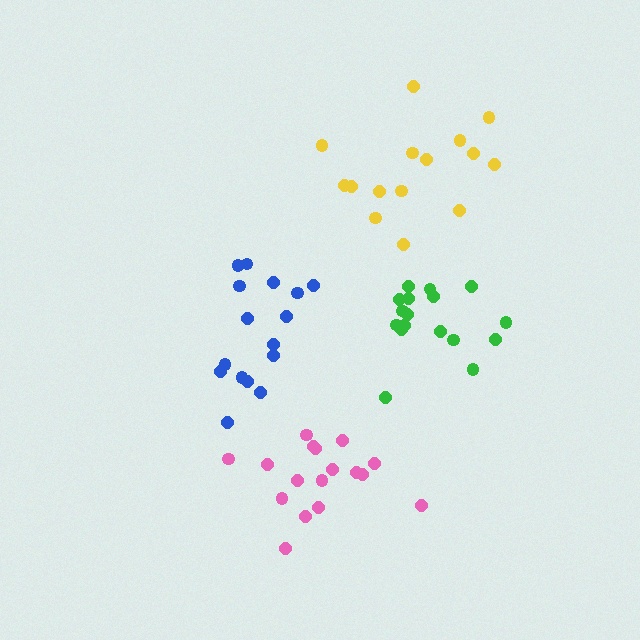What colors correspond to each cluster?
The clusters are colored: yellow, pink, green, blue.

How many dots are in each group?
Group 1: 15 dots, Group 2: 17 dots, Group 3: 17 dots, Group 4: 16 dots (65 total).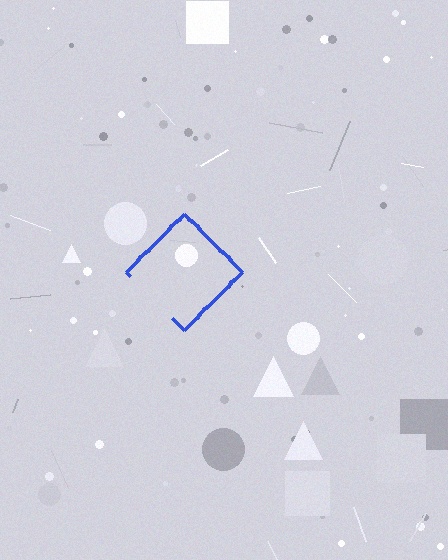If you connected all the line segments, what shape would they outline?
They would outline a diamond.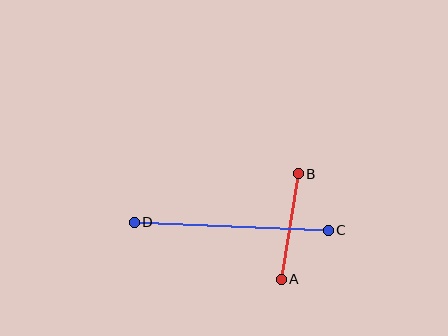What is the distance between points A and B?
The distance is approximately 107 pixels.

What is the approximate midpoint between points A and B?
The midpoint is at approximately (290, 226) pixels.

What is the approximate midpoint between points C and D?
The midpoint is at approximately (231, 226) pixels.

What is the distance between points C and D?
The distance is approximately 194 pixels.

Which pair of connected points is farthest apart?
Points C and D are farthest apart.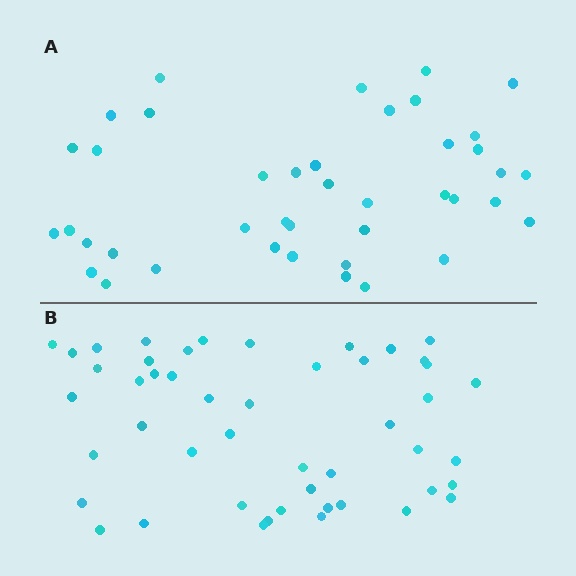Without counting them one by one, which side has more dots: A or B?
Region B (the bottom region) has more dots.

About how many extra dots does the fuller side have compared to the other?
Region B has roughly 8 or so more dots than region A.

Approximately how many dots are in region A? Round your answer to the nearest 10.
About 40 dots. (The exact count is 41, which rounds to 40.)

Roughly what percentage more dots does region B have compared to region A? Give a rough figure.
About 15% more.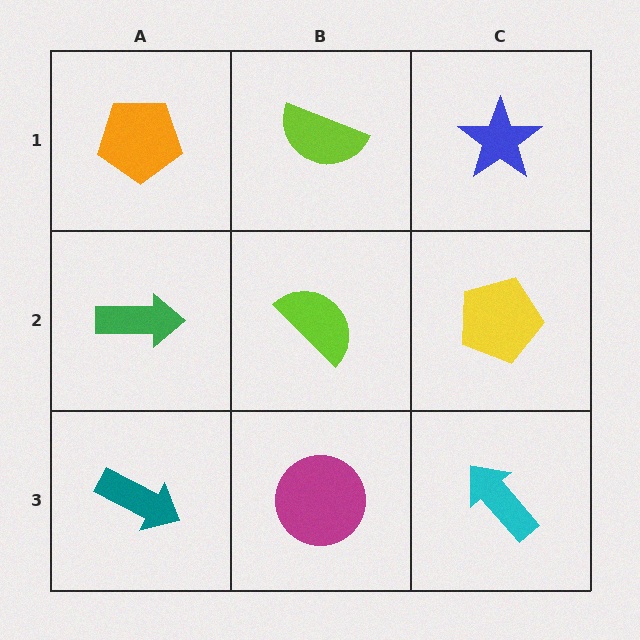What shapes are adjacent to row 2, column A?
An orange pentagon (row 1, column A), a teal arrow (row 3, column A), a lime semicircle (row 2, column B).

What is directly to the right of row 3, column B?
A cyan arrow.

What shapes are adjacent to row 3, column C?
A yellow pentagon (row 2, column C), a magenta circle (row 3, column B).